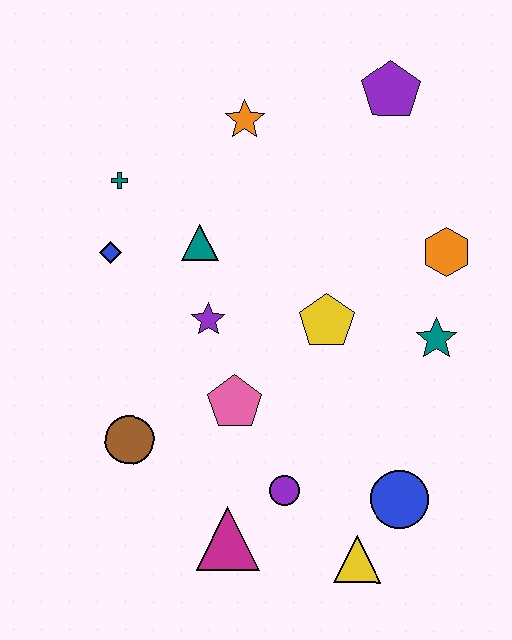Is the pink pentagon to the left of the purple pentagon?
Yes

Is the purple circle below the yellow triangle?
No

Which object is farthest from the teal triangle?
The yellow triangle is farthest from the teal triangle.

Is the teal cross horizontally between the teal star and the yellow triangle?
No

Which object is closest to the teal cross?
The blue diamond is closest to the teal cross.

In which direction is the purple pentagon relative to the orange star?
The purple pentagon is to the right of the orange star.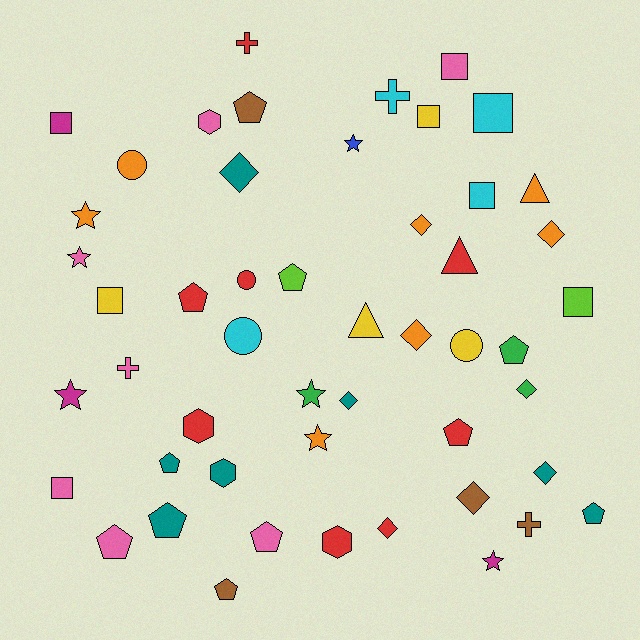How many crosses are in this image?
There are 4 crosses.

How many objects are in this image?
There are 50 objects.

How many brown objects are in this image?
There are 4 brown objects.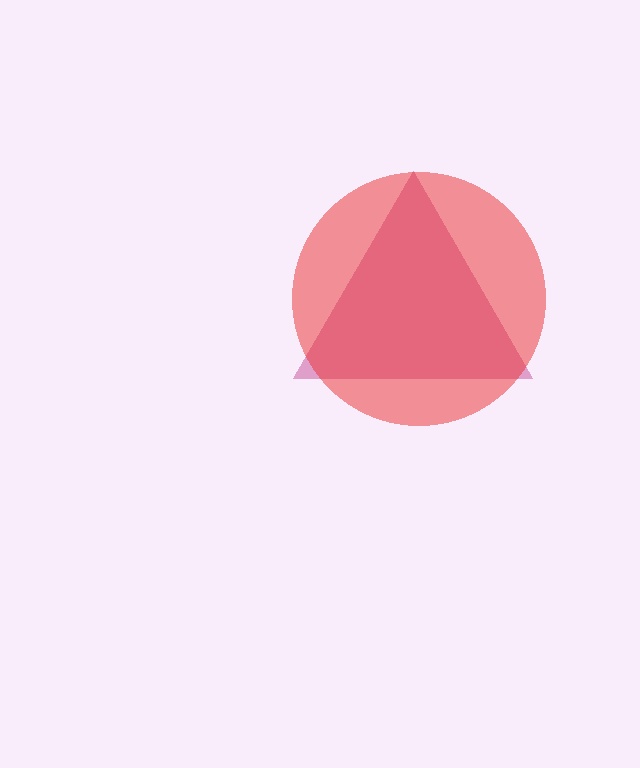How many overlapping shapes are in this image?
There are 2 overlapping shapes in the image.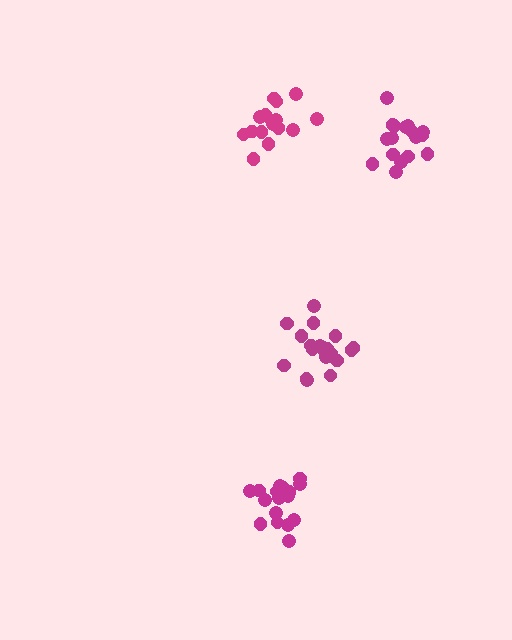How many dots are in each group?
Group 1: 17 dots, Group 2: 21 dots, Group 3: 16 dots, Group 4: 17 dots (71 total).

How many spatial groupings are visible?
There are 4 spatial groupings.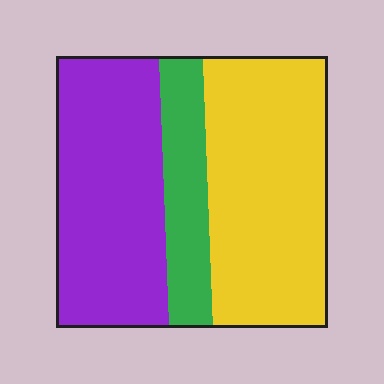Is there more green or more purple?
Purple.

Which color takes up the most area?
Yellow, at roughly 45%.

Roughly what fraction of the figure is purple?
Purple takes up between a third and a half of the figure.